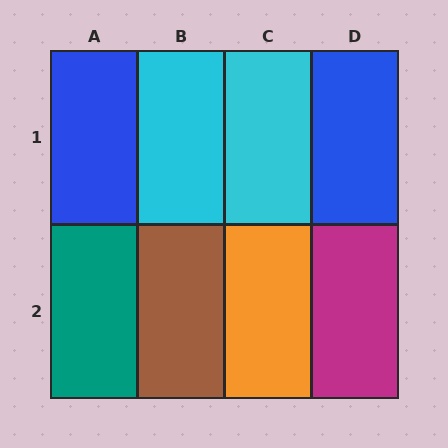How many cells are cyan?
2 cells are cyan.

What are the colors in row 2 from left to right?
Teal, brown, orange, magenta.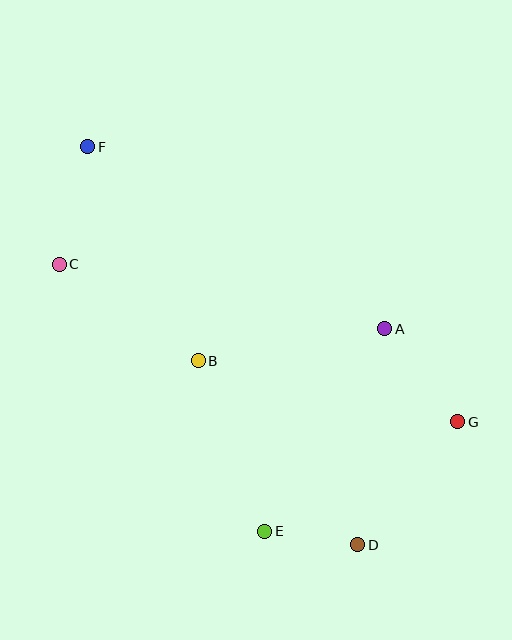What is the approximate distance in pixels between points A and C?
The distance between A and C is approximately 332 pixels.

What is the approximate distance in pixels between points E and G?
The distance between E and G is approximately 222 pixels.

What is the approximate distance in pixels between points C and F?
The distance between C and F is approximately 121 pixels.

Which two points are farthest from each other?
Points D and F are farthest from each other.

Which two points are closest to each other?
Points D and E are closest to each other.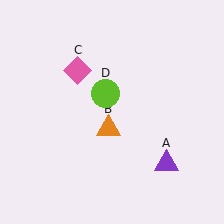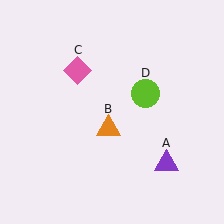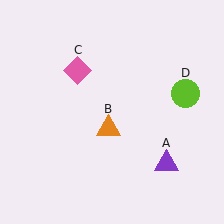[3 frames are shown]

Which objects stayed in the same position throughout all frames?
Purple triangle (object A) and orange triangle (object B) and pink diamond (object C) remained stationary.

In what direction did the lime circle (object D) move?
The lime circle (object D) moved right.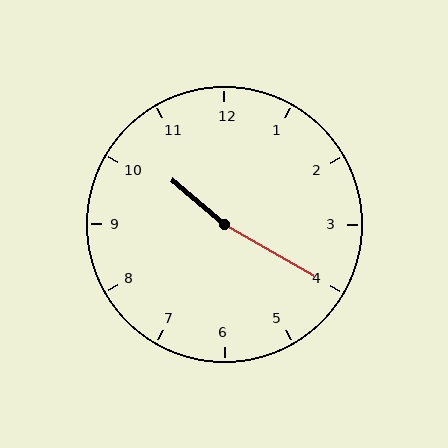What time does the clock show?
10:20.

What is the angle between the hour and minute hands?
Approximately 170 degrees.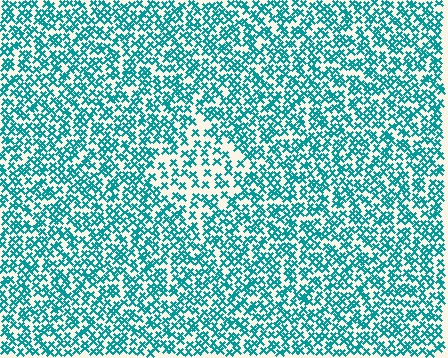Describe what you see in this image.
The image contains small teal elements arranged at two different densities. A diamond-shaped region is visible where the elements are less densely packed than the surrounding area.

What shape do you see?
I see a diamond.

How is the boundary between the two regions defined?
The boundary is defined by a change in element density (approximately 1.7x ratio). All elements are the same color, size, and shape.